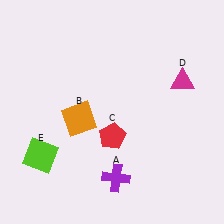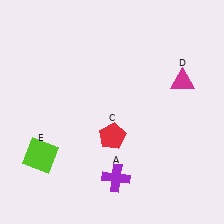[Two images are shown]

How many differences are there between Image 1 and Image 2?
There is 1 difference between the two images.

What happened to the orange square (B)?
The orange square (B) was removed in Image 2. It was in the bottom-left area of Image 1.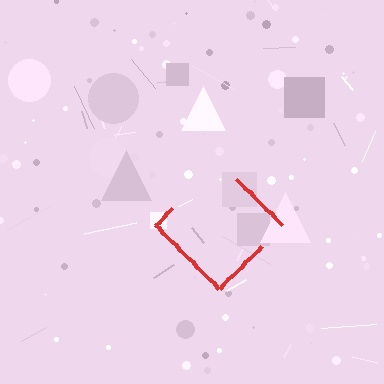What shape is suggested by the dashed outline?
The dashed outline suggests a diamond.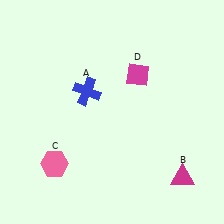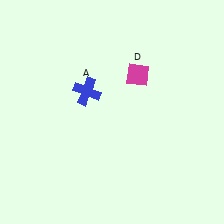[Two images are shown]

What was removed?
The pink hexagon (C), the magenta triangle (B) were removed in Image 2.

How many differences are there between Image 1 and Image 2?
There are 2 differences between the two images.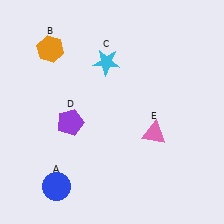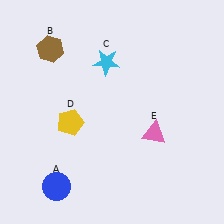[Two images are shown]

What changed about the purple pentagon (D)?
In Image 1, D is purple. In Image 2, it changed to yellow.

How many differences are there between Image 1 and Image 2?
There are 2 differences between the two images.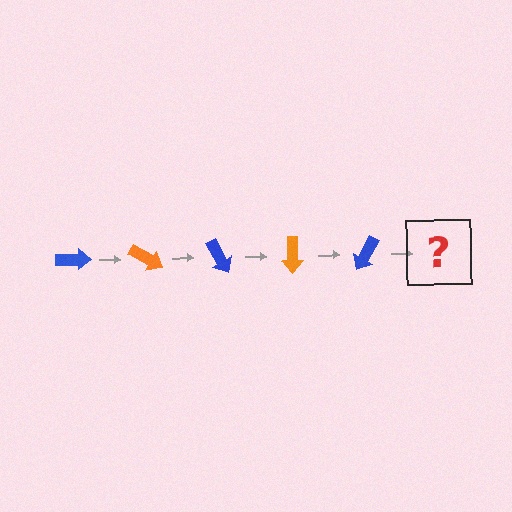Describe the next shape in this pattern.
It should be an orange arrow, rotated 150 degrees from the start.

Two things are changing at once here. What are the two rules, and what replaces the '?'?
The two rules are that it rotates 30 degrees each step and the color cycles through blue and orange. The '?' should be an orange arrow, rotated 150 degrees from the start.